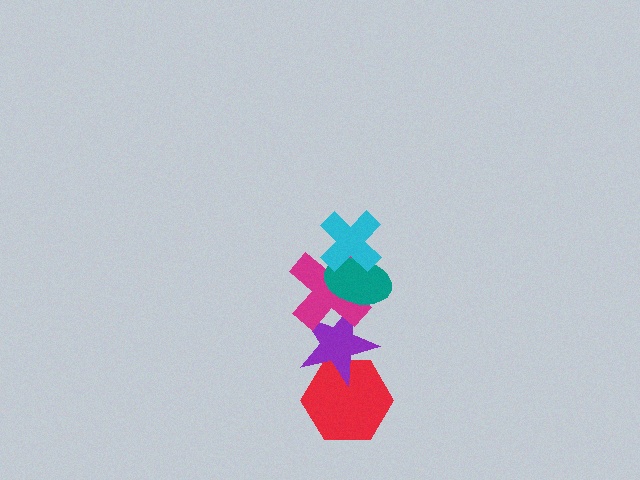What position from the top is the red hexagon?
The red hexagon is 5th from the top.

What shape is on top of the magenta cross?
The teal ellipse is on top of the magenta cross.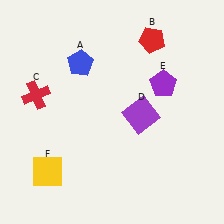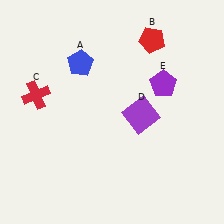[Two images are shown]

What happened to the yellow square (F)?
The yellow square (F) was removed in Image 2. It was in the bottom-left area of Image 1.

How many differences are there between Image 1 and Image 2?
There is 1 difference between the two images.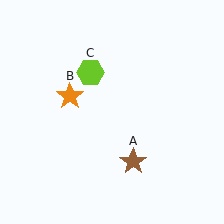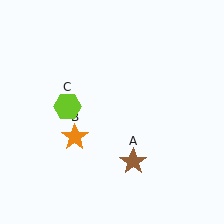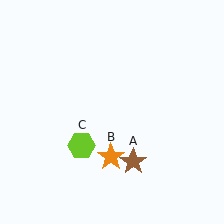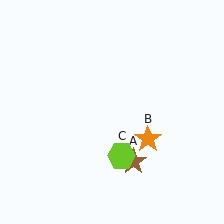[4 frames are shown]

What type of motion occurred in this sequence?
The orange star (object B), lime hexagon (object C) rotated counterclockwise around the center of the scene.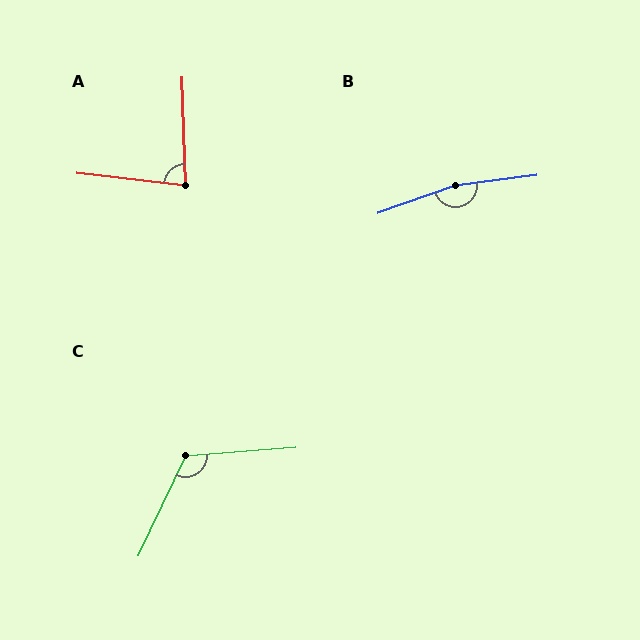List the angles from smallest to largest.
A (81°), C (120°), B (167°).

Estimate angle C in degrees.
Approximately 120 degrees.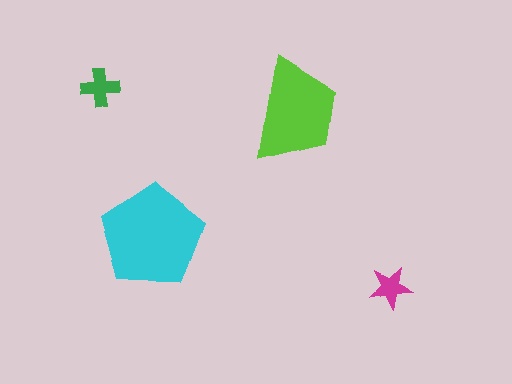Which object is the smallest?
The magenta star.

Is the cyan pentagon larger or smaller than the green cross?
Larger.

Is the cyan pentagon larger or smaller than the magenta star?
Larger.